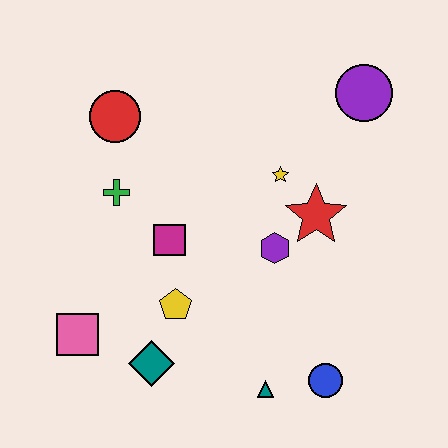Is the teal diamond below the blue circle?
No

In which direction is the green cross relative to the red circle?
The green cross is below the red circle.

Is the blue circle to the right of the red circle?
Yes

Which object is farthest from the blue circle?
The red circle is farthest from the blue circle.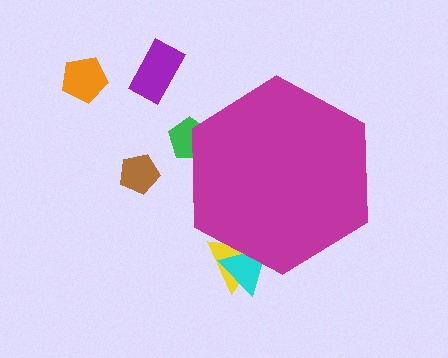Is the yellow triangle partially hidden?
Yes, the yellow triangle is partially hidden behind the magenta hexagon.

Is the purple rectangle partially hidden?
No, the purple rectangle is fully visible.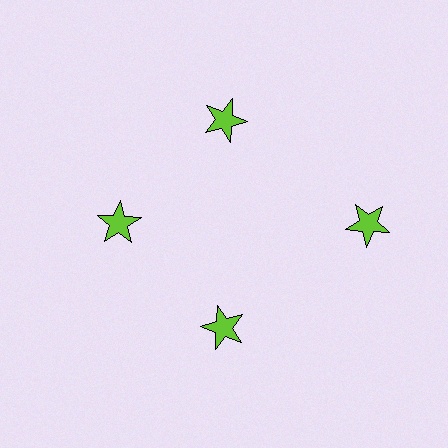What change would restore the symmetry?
The symmetry would be restored by moving it inward, back onto the ring so that all 4 stars sit at equal angles and equal distance from the center.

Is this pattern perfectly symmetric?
No. The 4 lime stars are arranged in a ring, but one element near the 3 o'clock position is pushed outward from the center, breaking the 4-fold rotational symmetry.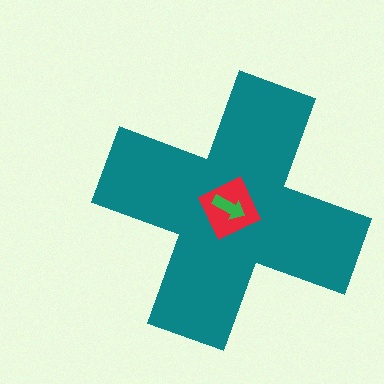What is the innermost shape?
The green arrow.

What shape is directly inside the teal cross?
The red diamond.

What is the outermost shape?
The teal cross.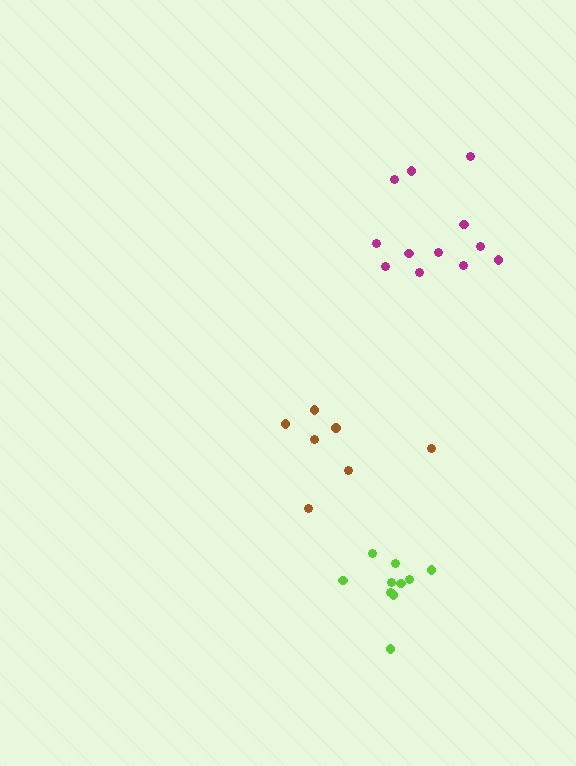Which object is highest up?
The magenta cluster is topmost.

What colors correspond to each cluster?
The clusters are colored: lime, brown, magenta.